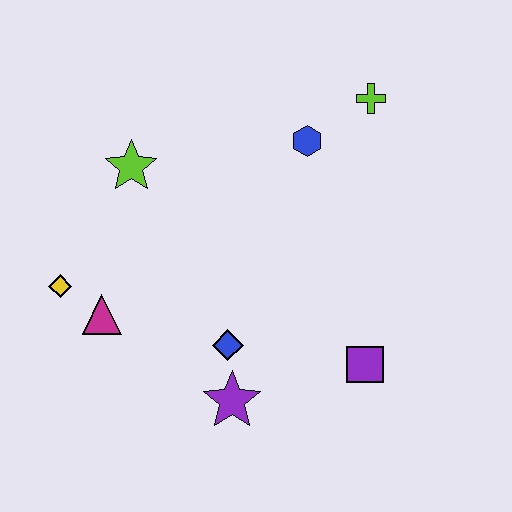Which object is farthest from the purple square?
The yellow diamond is farthest from the purple square.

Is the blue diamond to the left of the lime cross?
Yes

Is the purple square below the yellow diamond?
Yes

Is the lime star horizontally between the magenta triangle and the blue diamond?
Yes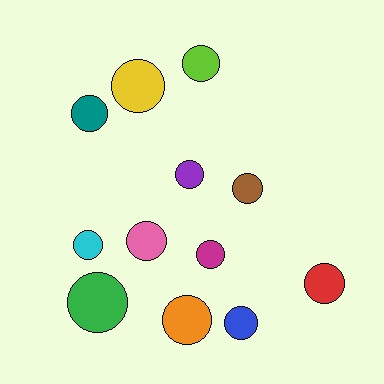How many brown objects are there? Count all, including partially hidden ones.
There is 1 brown object.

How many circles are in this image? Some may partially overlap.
There are 12 circles.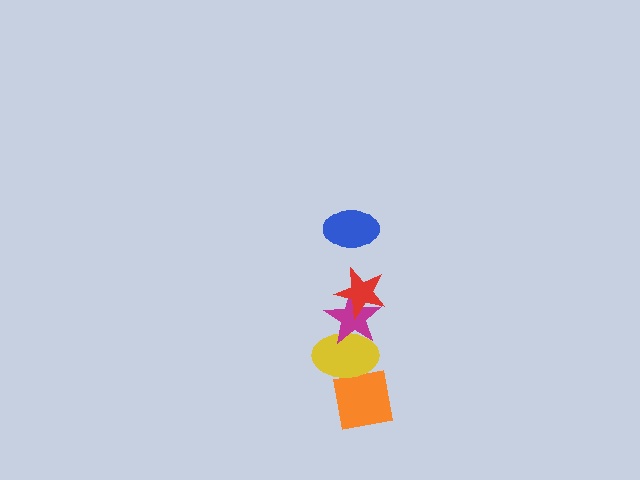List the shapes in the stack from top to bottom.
From top to bottom: the blue ellipse, the red star, the magenta star, the yellow ellipse, the orange square.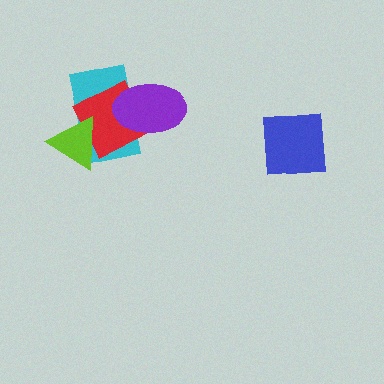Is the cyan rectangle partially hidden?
Yes, it is partially covered by another shape.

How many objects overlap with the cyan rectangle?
3 objects overlap with the cyan rectangle.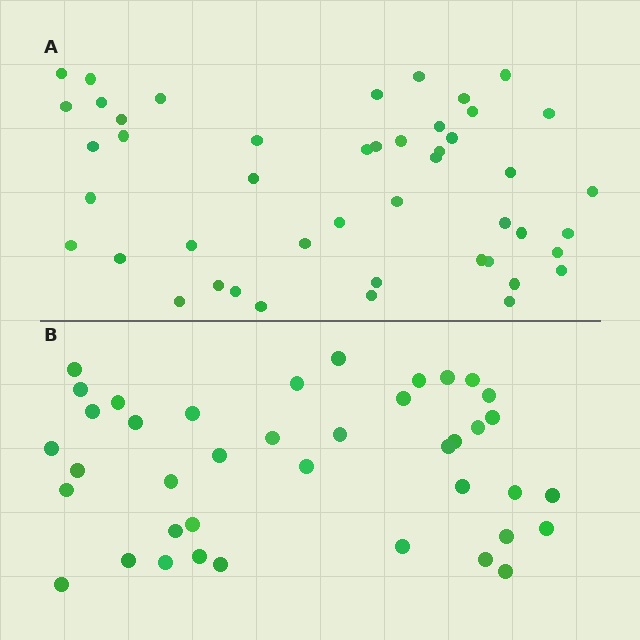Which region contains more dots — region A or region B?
Region A (the top region) has more dots.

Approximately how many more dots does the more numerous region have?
Region A has roughly 8 or so more dots than region B.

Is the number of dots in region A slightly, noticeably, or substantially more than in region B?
Region A has only slightly more — the two regions are fairly close. The ratio is roughly 1.2 to 1.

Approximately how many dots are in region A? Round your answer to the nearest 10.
About 50 dots. (The exact count is 47, which rounds to 50.)